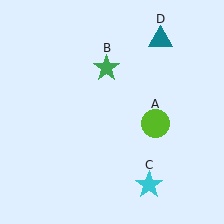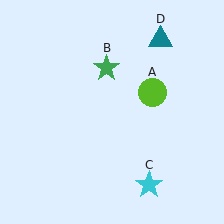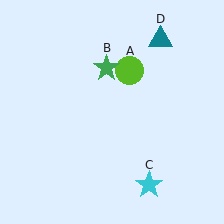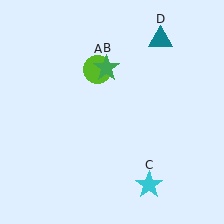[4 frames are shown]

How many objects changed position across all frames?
1 object changed position: lime circle (object A).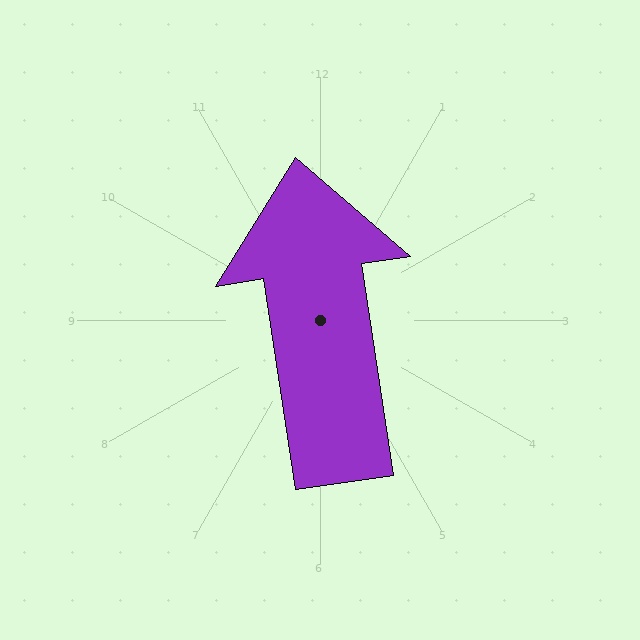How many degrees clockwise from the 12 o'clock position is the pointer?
Approximately 351 degrees.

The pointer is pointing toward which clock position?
Roughly 12 o'clock.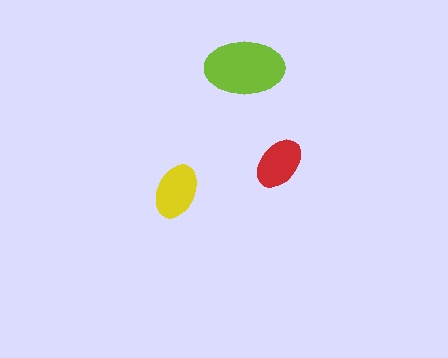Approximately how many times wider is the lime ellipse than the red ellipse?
About 1.5 times wider.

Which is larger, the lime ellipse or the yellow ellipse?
The lime one.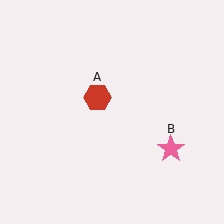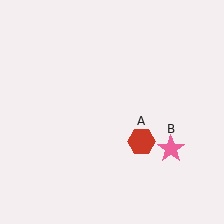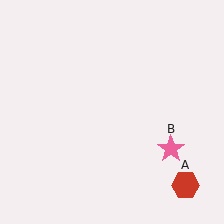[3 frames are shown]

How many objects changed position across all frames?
1 object changed position: red hexagon (object A).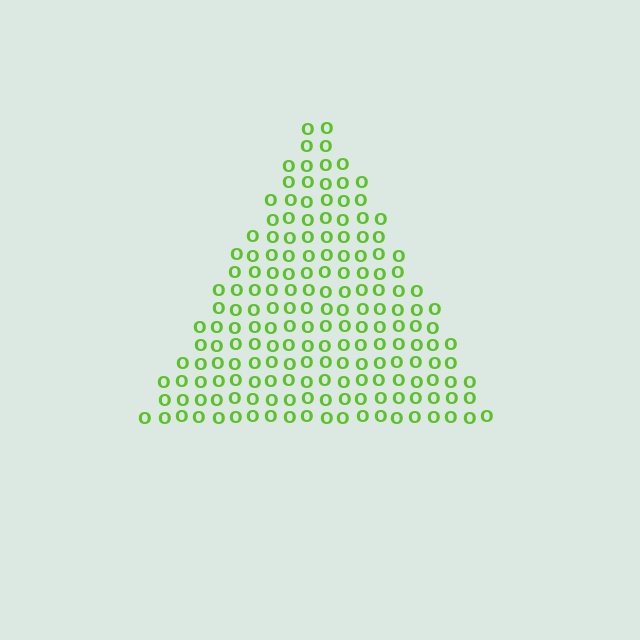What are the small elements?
The small elements are letter O's.